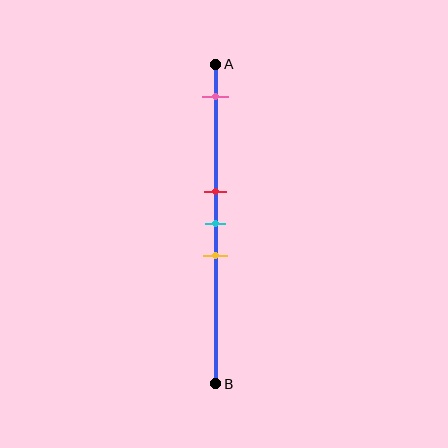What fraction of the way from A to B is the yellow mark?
The yellow mark is approximately 60% (0.6) of the way from A to B.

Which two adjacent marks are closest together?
The red and cyan marks are the closest adjacent pair.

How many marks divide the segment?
There are 4 marks dividing the segment.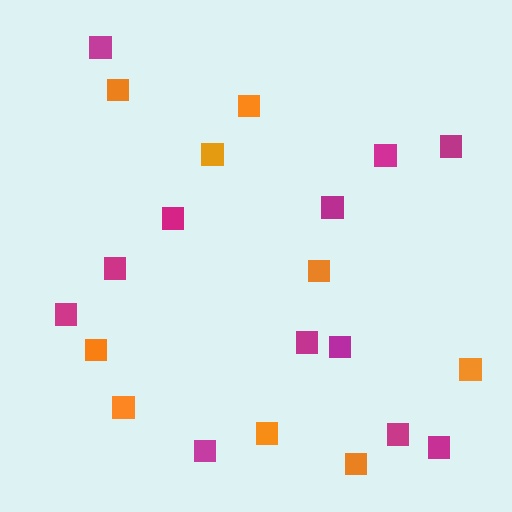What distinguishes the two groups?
There are 2 groups: one group of orange squares (9) and one group of magenta squares (12).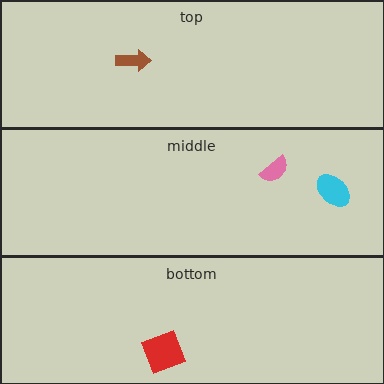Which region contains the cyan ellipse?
The middle region.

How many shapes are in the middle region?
2.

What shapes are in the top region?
The brown arrow.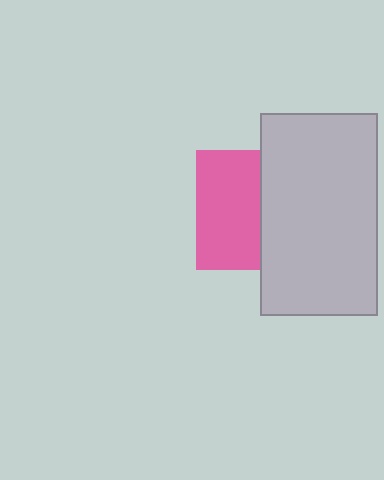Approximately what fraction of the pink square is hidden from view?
Roughly 47% of the pink square is hidden behind the light gray rectangle.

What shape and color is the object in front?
The object in front is a light gray rectangle.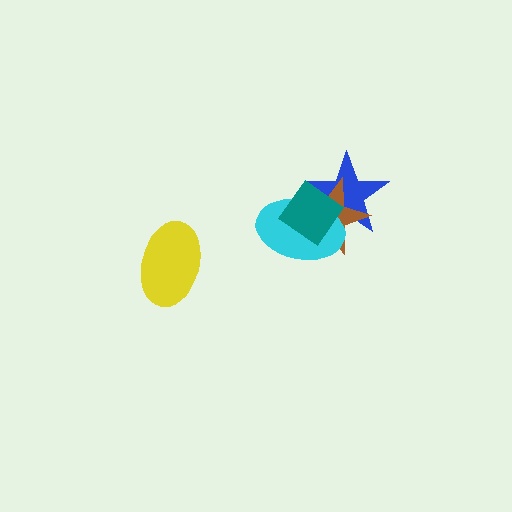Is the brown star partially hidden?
Yes, it is partially covered by another shape.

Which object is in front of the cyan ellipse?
The teal diamond is in front of the cyan ellipse.